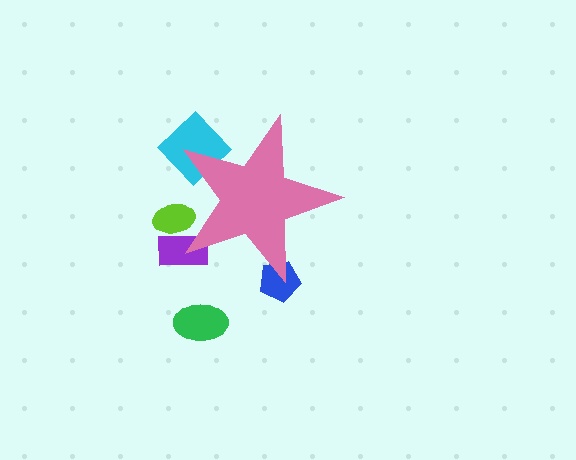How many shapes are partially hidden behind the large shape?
4 shapes are partially hidden.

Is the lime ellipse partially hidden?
Yes, the lime ellipse is partially hidden behind the pink star.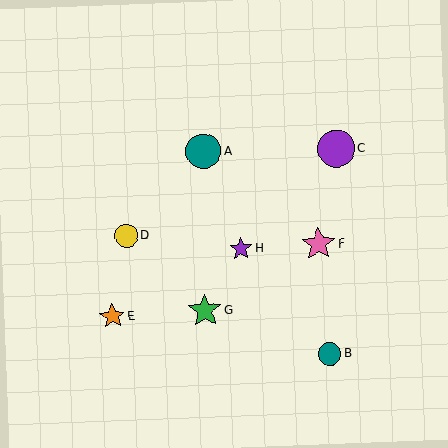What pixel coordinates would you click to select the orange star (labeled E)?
Click at (112, 316) to select the orange star E.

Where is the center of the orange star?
The center of the orange star is at (112, 316).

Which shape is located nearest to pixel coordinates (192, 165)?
The teal circle (labeled A) at (203, 151) is nearest to that location.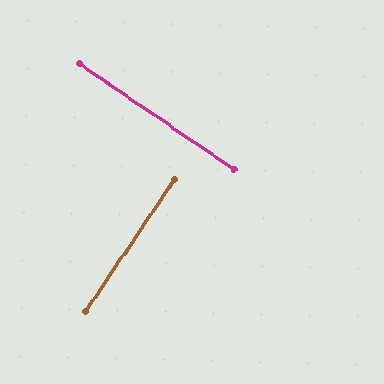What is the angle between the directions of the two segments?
Approximately 90 degrees.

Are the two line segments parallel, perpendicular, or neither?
Perpendicular — they meet at approximately 90°.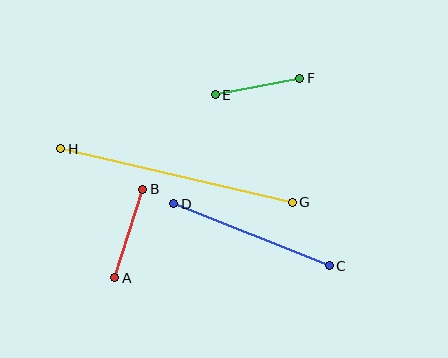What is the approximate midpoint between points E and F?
The midpoint is at approximately (258, 86) pixels.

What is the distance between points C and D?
The distance is approximately 168 pixels.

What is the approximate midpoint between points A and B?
The midpoint is at approximately (129, 233) pixels.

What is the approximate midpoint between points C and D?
The midpoint is at approximately (251, 235) pixels.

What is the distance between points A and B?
The distance is approximately 93 pixels.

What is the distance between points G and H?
The distance is approximately 238 pixels.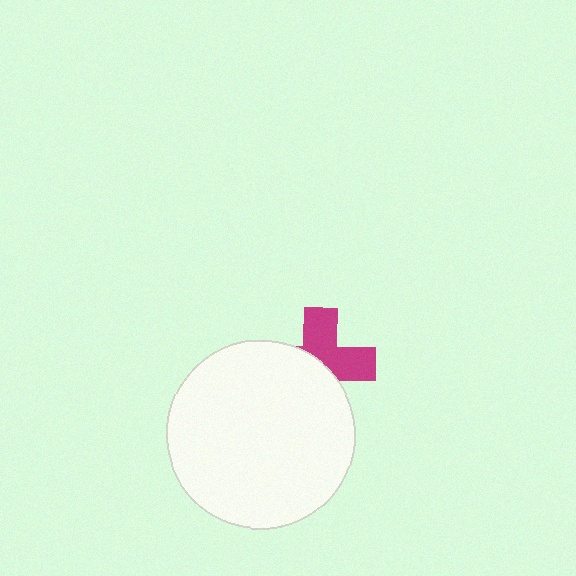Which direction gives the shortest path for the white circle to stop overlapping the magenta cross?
Moving toward the lower-left gives the shortest separation.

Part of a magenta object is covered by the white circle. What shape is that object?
It is a cross.